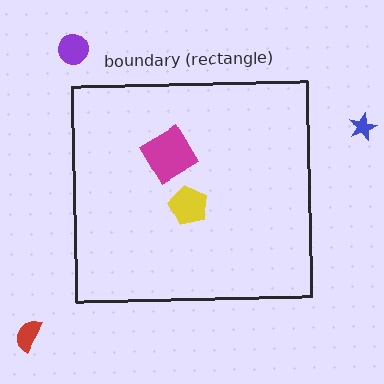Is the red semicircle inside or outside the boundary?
Outside.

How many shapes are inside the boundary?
2 inside, 3 outside.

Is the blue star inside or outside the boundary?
Outside.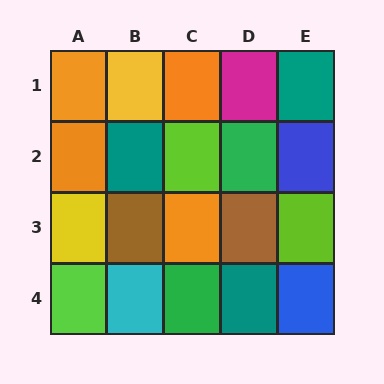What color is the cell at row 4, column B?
Cyan.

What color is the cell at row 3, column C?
Orange.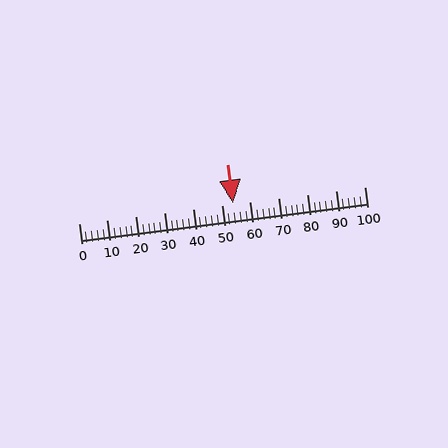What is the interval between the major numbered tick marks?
The major tick marks are spaced 10 units apart.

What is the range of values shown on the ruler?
The ruler shows values from 0 to 100.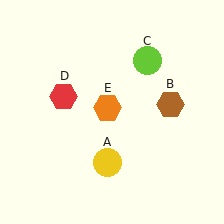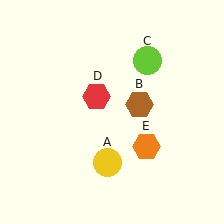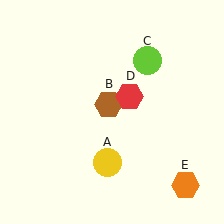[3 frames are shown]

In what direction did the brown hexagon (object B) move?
The brown hexagon (object B) moved left.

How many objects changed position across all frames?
3 objects changed position: brown hexagon (object B), red hexagon (object D), orange hexagon (object E).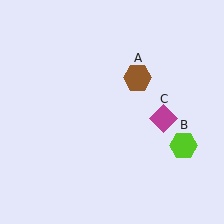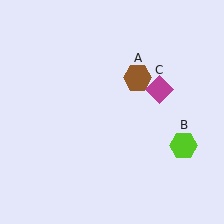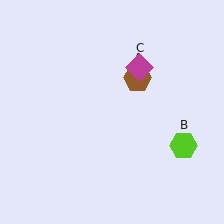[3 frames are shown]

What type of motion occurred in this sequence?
The magenta diamond (object C) rotated counterclockwise around the center of the scene.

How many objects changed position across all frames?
1 object changed position: magenta diamond (object C).